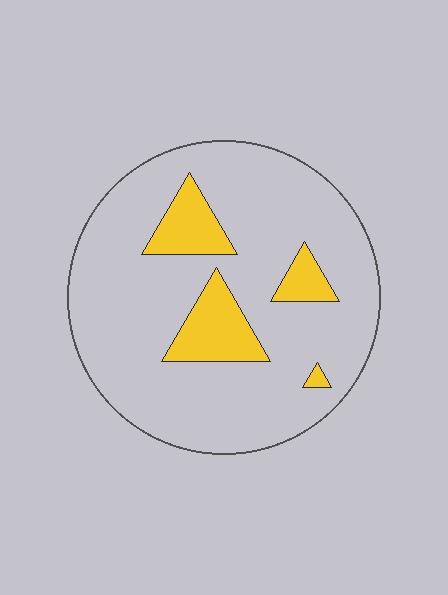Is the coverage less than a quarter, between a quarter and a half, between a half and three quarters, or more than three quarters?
Less than a quarter.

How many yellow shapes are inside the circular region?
4.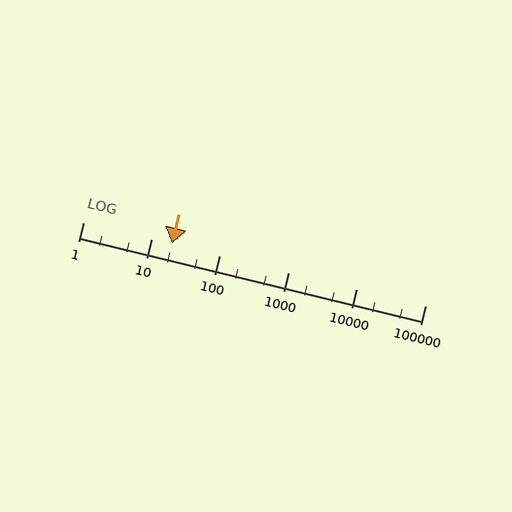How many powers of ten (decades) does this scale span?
The scale spans 5 decades, from 1 to 100000.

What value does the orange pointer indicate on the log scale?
The pointer indicates approximately 20.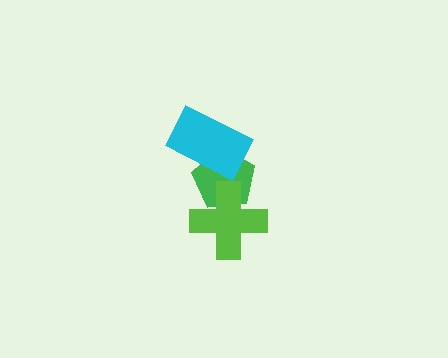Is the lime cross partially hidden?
No, no other shape covers it.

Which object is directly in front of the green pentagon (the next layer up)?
The cyan rectangle is directly in front of the green pentagon.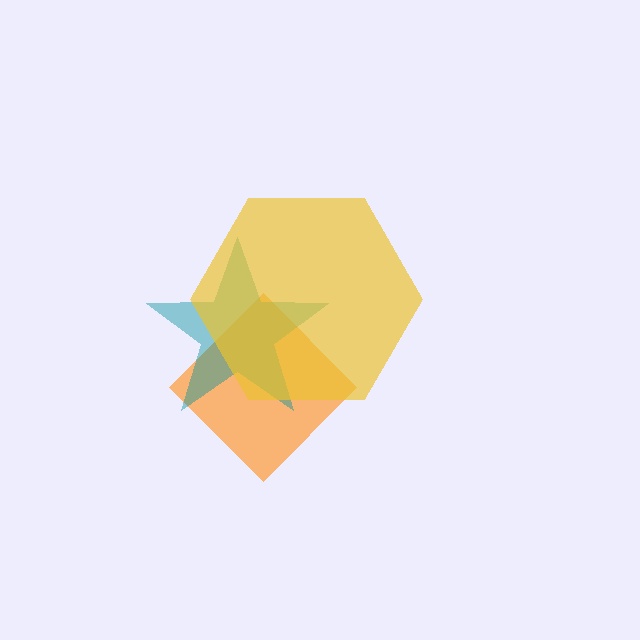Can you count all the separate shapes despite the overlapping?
Yes, there are 3 separate shapes.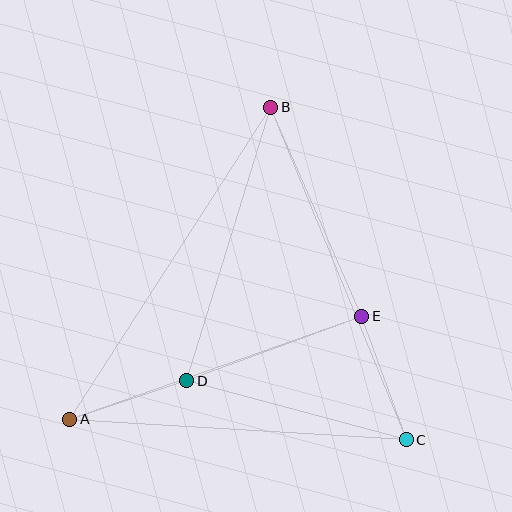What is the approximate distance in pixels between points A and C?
The distance between A and C is approximately 337 pixels.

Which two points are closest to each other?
Points A and D are closest to each other.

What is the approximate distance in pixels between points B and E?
The distance between B and E is approximately 228 pixels.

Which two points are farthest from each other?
Points A and B are farthest from each other.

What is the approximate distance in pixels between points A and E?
The distance between A and E is approximately 310 pixels.